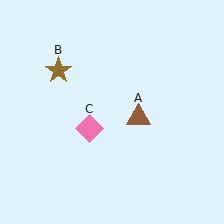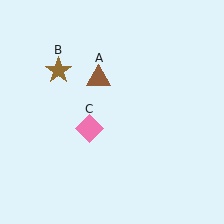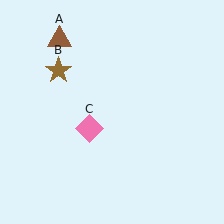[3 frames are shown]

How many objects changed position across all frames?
1 object changed position: brown triangle (object A).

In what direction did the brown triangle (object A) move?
The brown triangle (object A) moved up and to the left.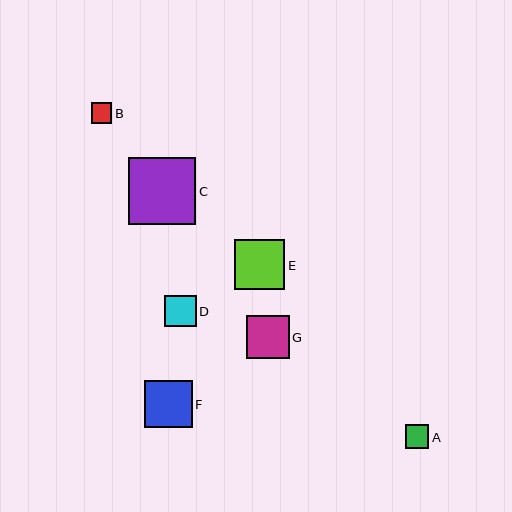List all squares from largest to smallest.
From largest to smallest: C, E, F, G, D, A, B.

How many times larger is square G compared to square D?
Square G is approximately 1.4 times the size of square D.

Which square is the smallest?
Square B is the smallest with a size of approximately 21 pixels.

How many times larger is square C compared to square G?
Square C is approximately 1.6 times the size of square G.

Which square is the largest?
Square C is the largest with a size of approximately 67 pixels.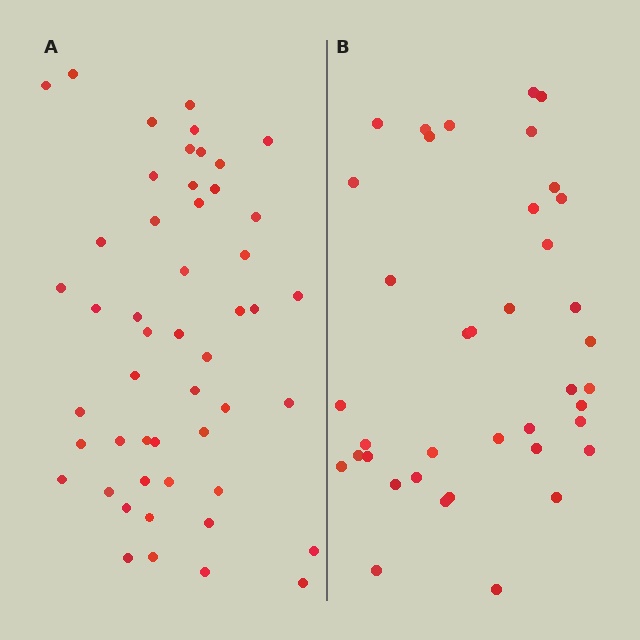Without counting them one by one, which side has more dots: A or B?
Region A (the left region) has more dots.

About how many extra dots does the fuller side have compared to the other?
Region A has roughly 12 or so more dots than region B.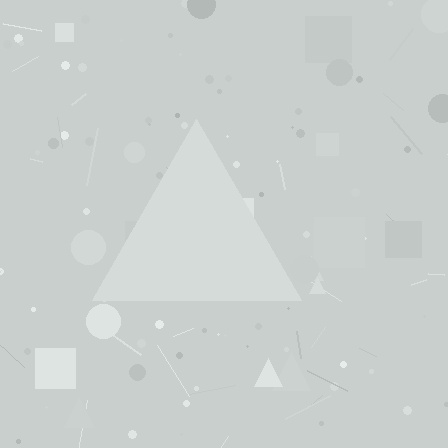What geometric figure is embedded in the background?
A triangle is embedded in the background.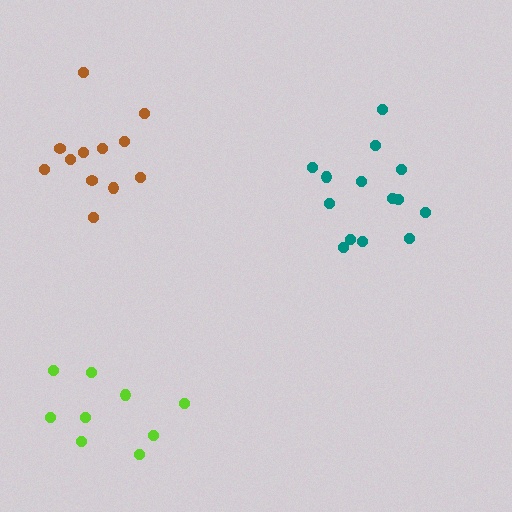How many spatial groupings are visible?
There are 3 spatial groupings.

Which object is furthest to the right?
The teal cluster is rightmost.